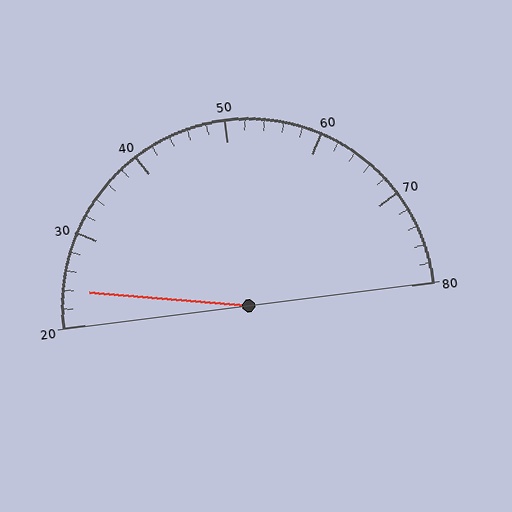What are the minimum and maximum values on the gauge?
The gauge ranges from 20 to 80.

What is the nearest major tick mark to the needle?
The nearest major tick mark is 20.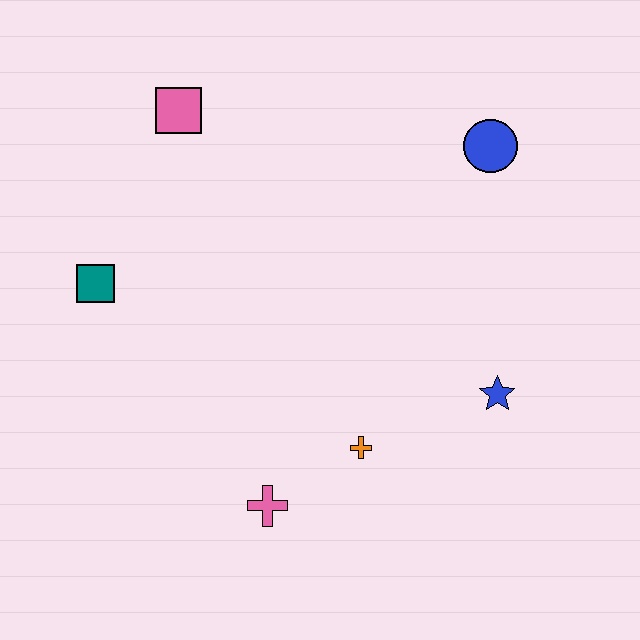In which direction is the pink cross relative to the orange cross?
The pink cross is to the left of the orange cross.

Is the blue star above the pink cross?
Yes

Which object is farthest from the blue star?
The pink square is farthest from the blue star.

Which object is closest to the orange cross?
The pink cross is closest to the orange cross.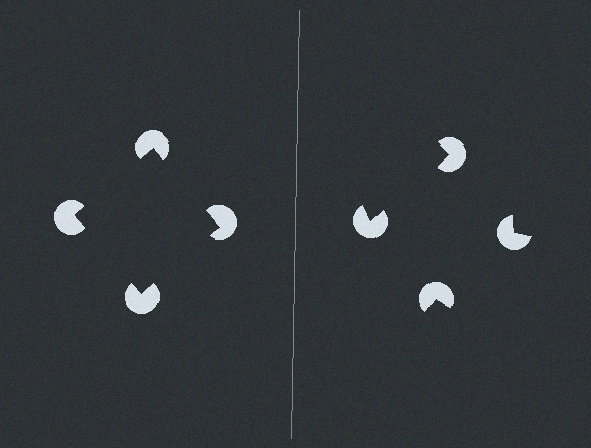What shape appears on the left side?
An illusory square.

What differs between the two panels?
The pac-man discs are positioned identically on both sides; only the wedge orientations differ. On the left they align to a square; on the right they are misaligned.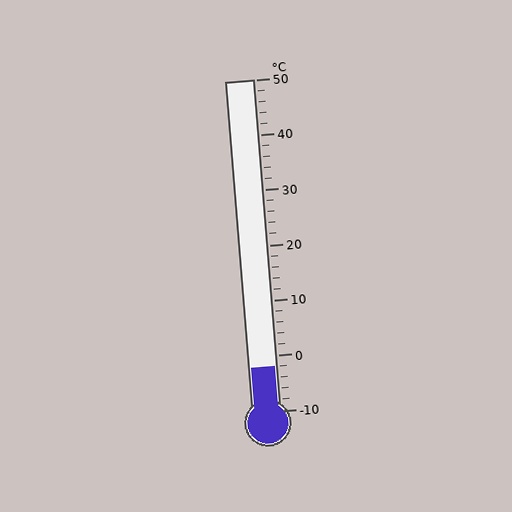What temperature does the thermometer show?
The thermometer shows approximately -2°C.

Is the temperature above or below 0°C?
The temperature is below 0°C.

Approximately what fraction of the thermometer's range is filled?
The thermometer is filled to approximately 15% of its range.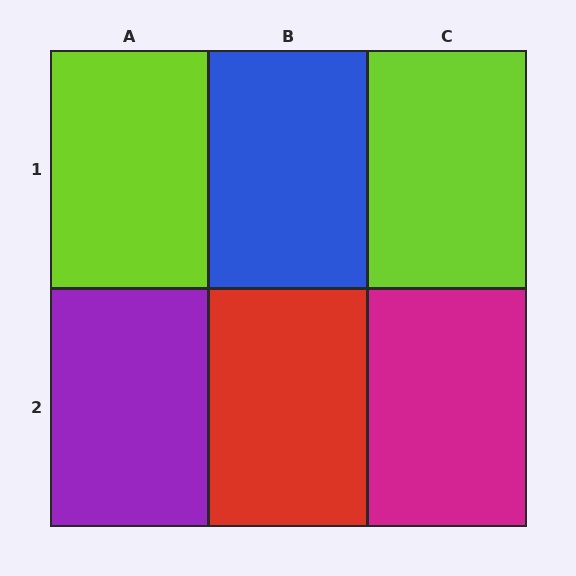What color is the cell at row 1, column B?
Blue.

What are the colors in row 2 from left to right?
Purple, red, magenta.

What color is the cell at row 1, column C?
Lime.